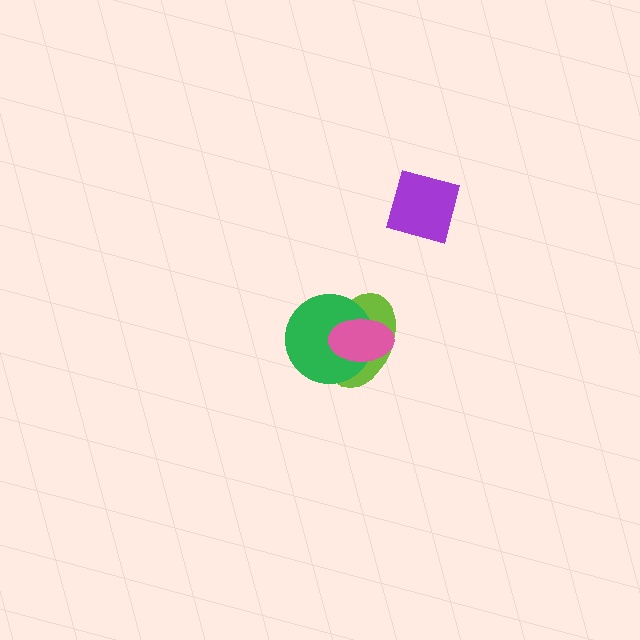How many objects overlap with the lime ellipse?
2 objects overlap with the lime ellipse.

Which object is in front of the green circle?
The pink ellipse is in front of the green circle.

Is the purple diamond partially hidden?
No, no other shape covers it.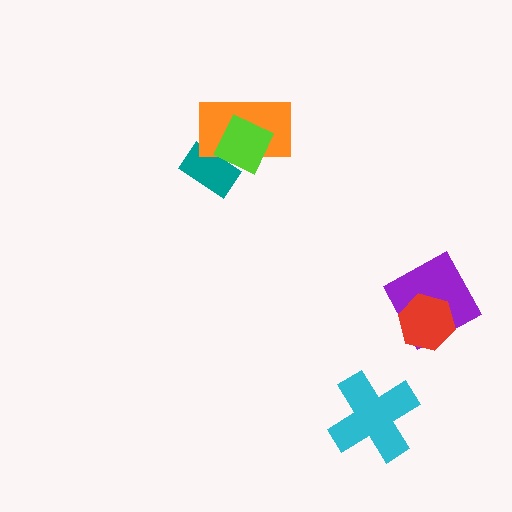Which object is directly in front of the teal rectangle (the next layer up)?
The orange rectangle is directly in front of the teal rectangle.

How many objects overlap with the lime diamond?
2 objects overlap with the lime diamond.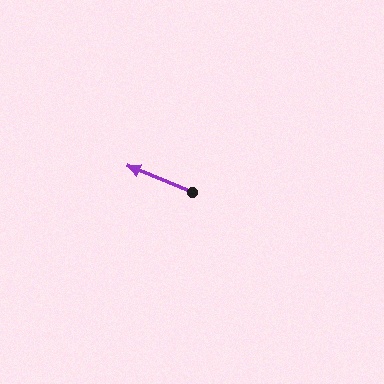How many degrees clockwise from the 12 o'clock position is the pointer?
Approximately 292 degrees.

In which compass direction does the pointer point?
West.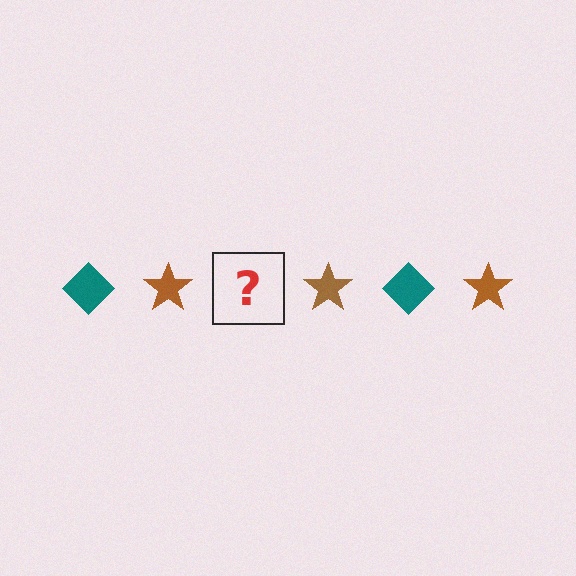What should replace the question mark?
The question mark should be replaced with a teal diamond.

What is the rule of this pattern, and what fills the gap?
The rule is that the pattern alternates between teal diamond and brown star. The gap should be filled with a teal diamond.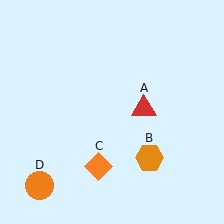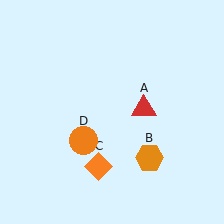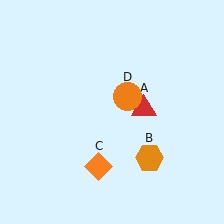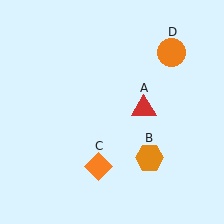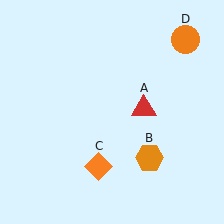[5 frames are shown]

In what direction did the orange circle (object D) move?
The orange circle (object D) moved up and to the right.